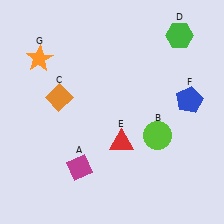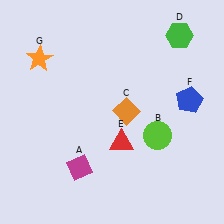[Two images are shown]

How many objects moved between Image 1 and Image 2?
1 object moved between the two images.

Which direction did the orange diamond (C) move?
The orange diamond (C) moved right.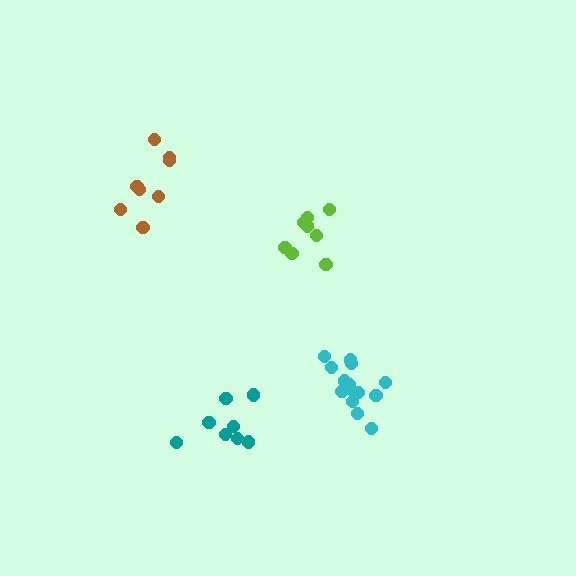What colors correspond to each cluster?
The clusters are colored: brown, teal, cyan, lime.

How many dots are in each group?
Group 1: 8 dots, Group 2: 8 dots, Group 3: 14 dots, Group 4: 8 dots (38 total).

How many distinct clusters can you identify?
There are 4 distinct clusters.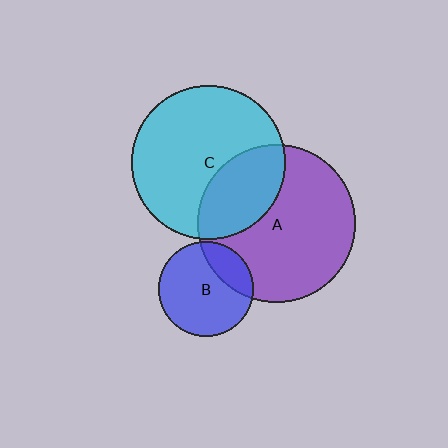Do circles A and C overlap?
Yes.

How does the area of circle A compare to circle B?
Approximately 2.7 times.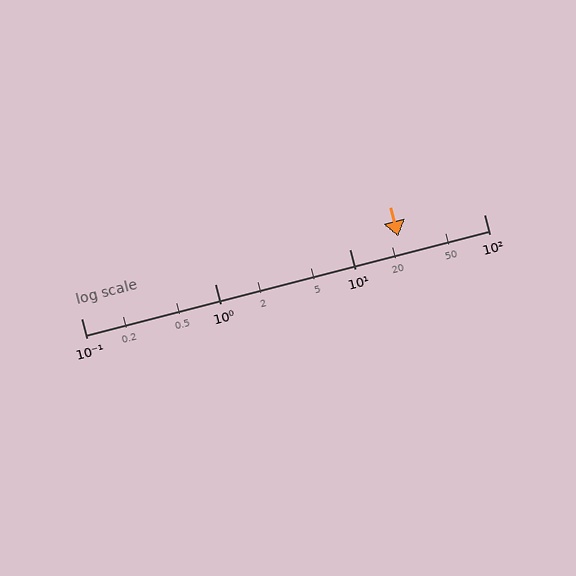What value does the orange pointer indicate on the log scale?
The pointer indicates approximately 23.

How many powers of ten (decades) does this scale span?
The scale spans 3 decades, from 0.1 to 100.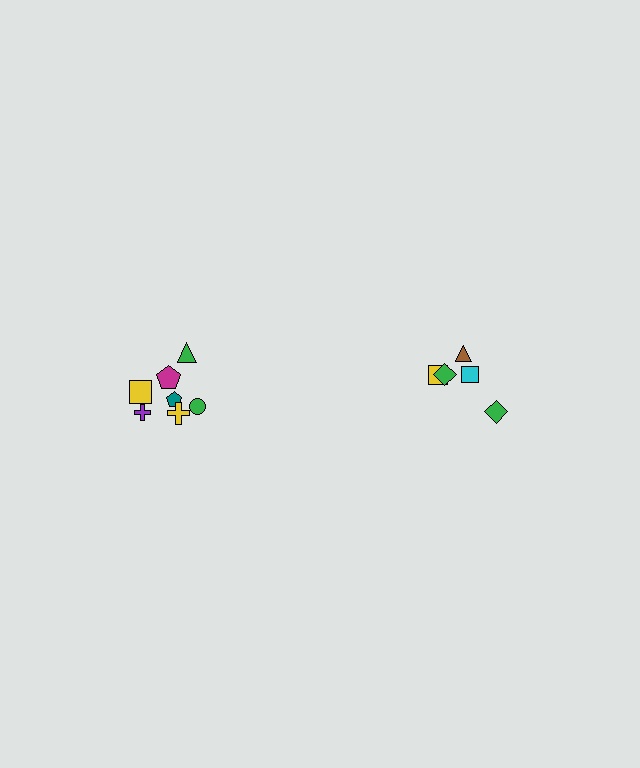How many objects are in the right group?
There are 5 objects.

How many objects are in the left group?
There are 7 objects.